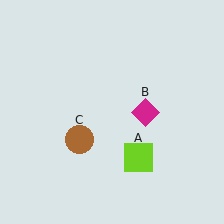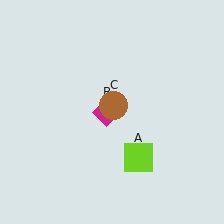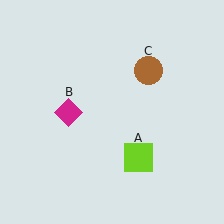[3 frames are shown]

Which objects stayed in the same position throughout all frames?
Lime square (object A) remained stationary.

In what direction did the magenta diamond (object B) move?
The magenta diamond (object B) moved left.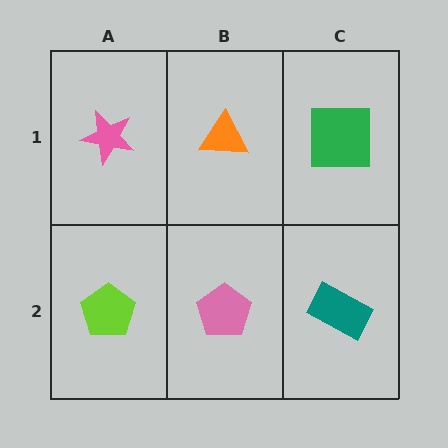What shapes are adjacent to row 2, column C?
A green square (row 1, column C), a pink pentagon (row 2, column B).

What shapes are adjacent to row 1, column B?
A pink pentagon (row 2, column B), a pink star (row 1, column A), a green square (row 1, column C).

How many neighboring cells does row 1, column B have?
3.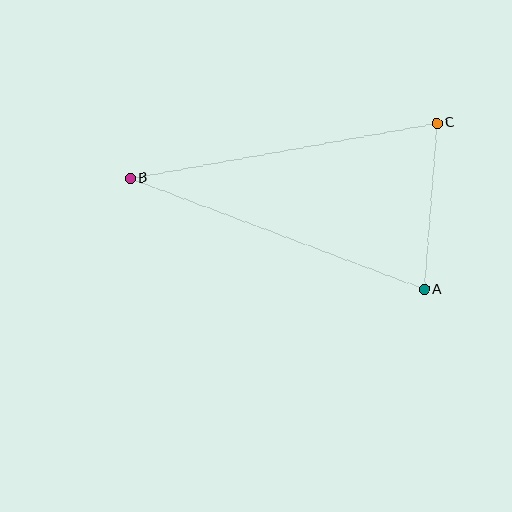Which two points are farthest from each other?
Points A and B are farthest from each other.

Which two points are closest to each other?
Points A and C are closest to each other.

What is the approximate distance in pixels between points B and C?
The distance between B and C is approximately 312 pixels.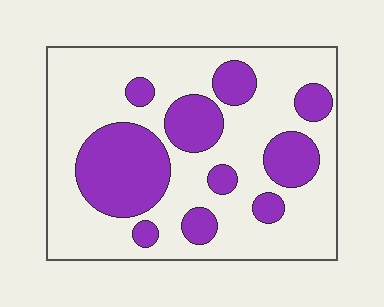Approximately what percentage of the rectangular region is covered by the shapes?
Approximately 30%.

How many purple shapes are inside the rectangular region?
10.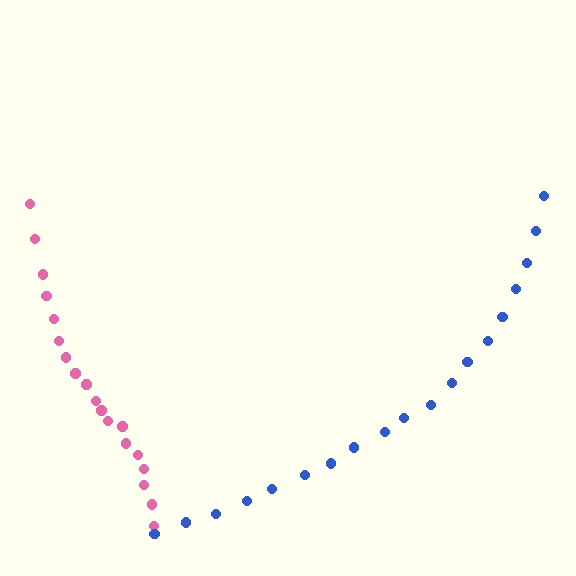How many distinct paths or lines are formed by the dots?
There are 2 distinct paths.